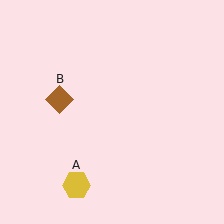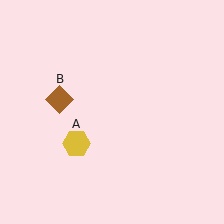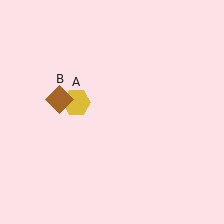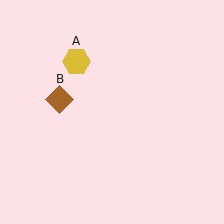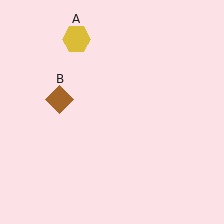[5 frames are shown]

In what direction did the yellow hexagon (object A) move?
The yellow hexagon (object A) moved up.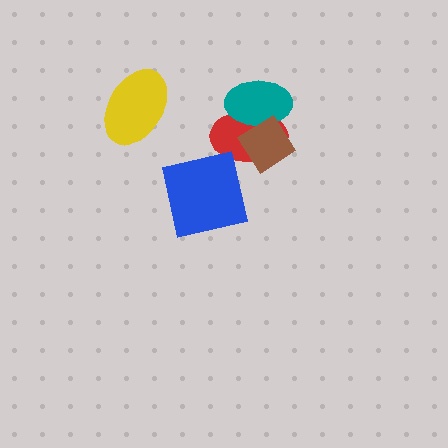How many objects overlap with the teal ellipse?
2 objects overlap with the teal ellipse.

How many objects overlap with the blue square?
0 objects overlap with the blue square.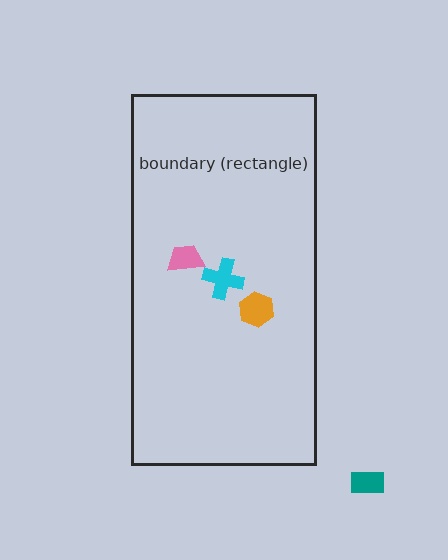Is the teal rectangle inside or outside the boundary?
Outside.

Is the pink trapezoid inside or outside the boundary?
Inside.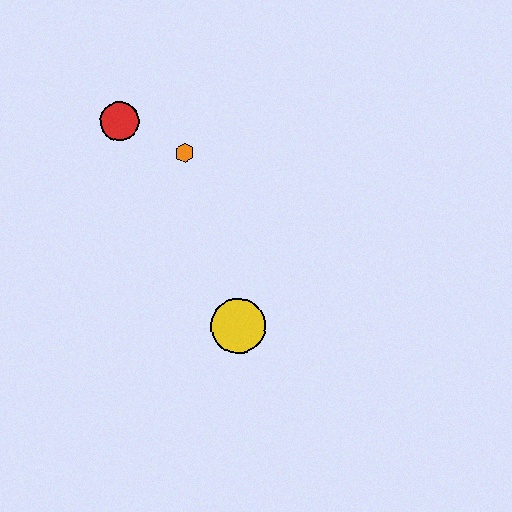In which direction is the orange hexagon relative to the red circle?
The orange hexagon is to the right of the red circle.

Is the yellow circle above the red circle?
No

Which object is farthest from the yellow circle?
The red circle is farthest from the yellow circle.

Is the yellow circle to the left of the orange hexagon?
No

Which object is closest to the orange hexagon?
The red circle is closest to the orange hexagon.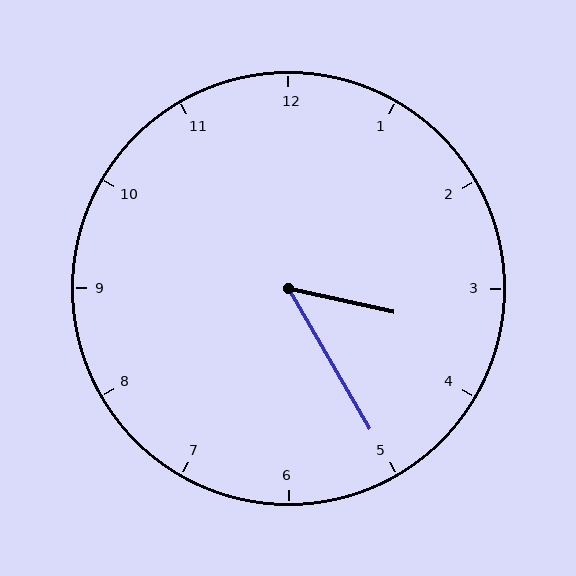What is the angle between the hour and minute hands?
Approximately 48 degrees.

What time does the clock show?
3:25.